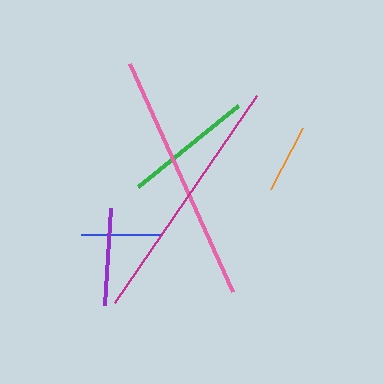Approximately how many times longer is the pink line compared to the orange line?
The pink line is approximately 3.7 times the length of the orange line.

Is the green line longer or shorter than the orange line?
The green line is longer than the orange line.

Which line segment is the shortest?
The orange line is the shortest at approximately 68 pixels.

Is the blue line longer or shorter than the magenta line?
The magenta line is longer than the blue line.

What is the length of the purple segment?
The purple segment is approximately 97 pixels long.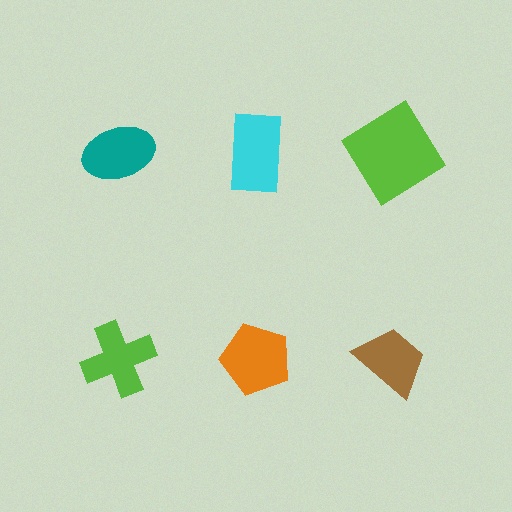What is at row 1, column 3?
A lime diamond.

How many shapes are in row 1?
3 shapes.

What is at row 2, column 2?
An orange pentagon.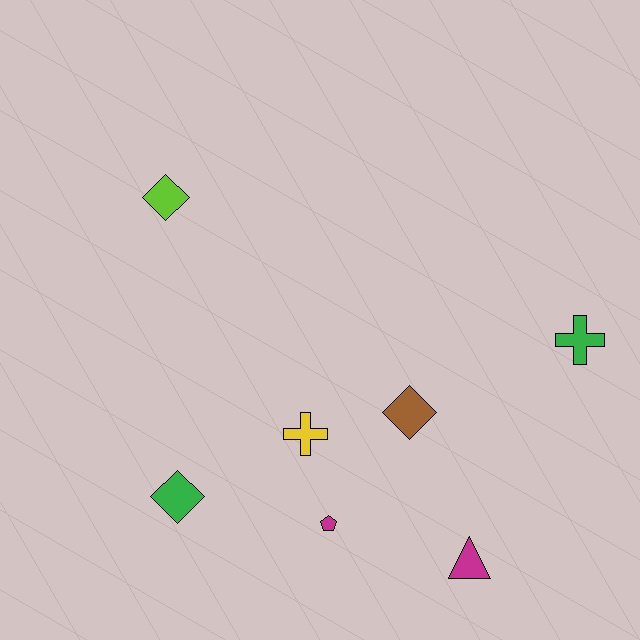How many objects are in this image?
There are 7 objects.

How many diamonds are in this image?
There are 3 diamonds.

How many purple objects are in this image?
There are no purple objects.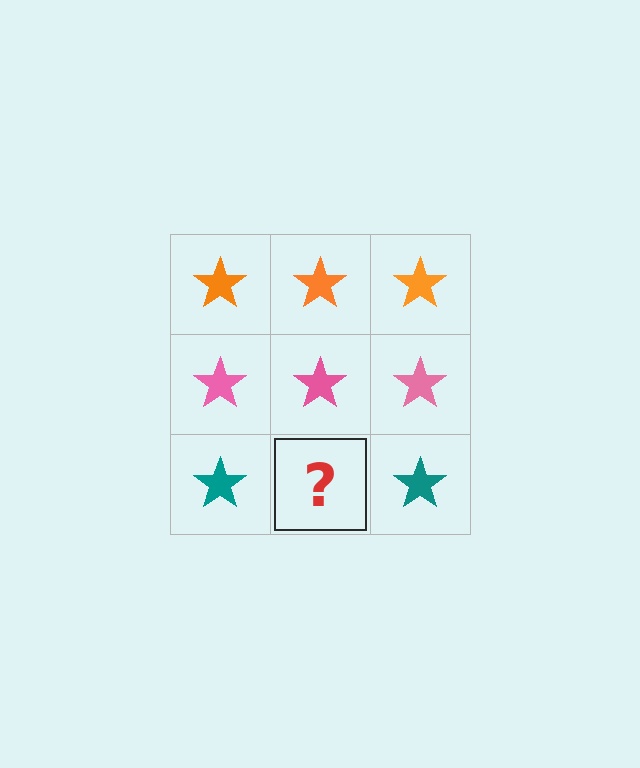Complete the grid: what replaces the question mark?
The question mark should be replaced with a teal star.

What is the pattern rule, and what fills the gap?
The rule is that each row has a consistent color. The gap should be filled with a teal star.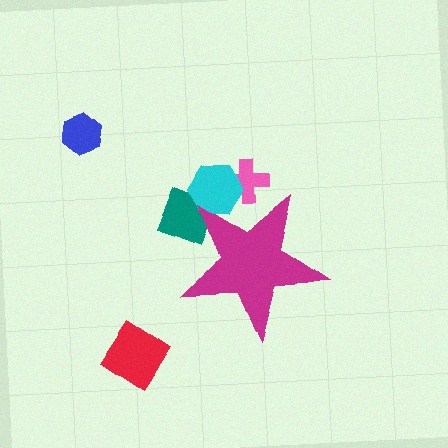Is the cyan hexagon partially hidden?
Yes, the cyan hexagon is partially hidden behind the magenta star.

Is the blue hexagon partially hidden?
No, the blue hexagon is fully visible.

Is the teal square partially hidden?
Yes, the teal square is partially hidden behind the magenta star.